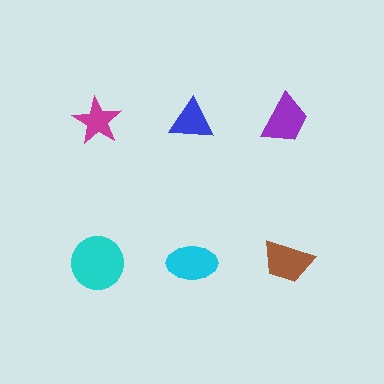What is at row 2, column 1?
A cyan circle.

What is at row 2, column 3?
A brown trapezoid.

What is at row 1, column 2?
A blue triangle.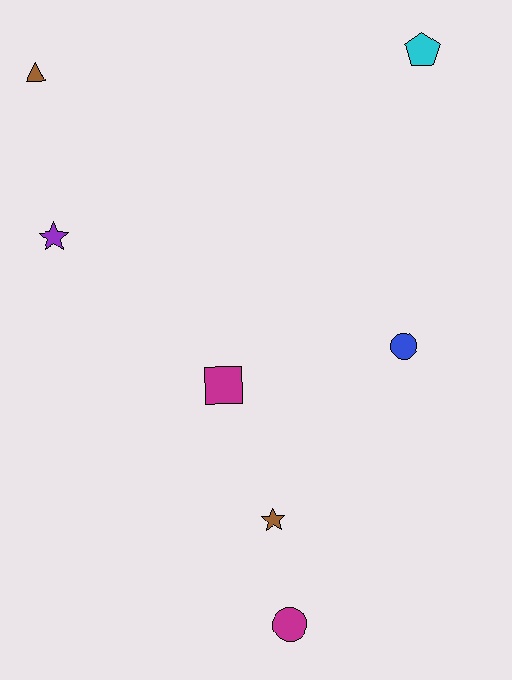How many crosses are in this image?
There are no crosses.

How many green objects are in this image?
There are no green objects.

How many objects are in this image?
There are 7 objects.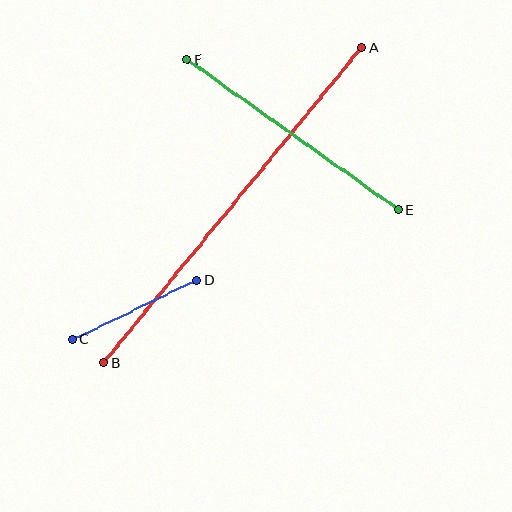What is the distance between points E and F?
The distance is approximately 259 pixels.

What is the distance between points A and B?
The distance is approximately 408 pixels.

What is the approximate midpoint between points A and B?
The midpoint is at approximately (233, 205) pixels.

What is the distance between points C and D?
The distance is approximately 137 pixels.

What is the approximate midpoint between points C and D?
The midpoint is at approximately (135, 310) pixels.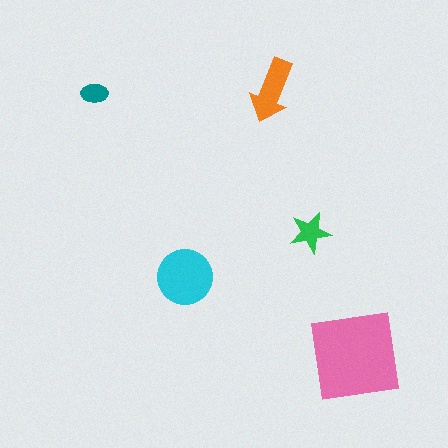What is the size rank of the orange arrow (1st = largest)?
3rd.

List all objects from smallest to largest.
The teal ellipse, the green star, the orange arrow, the cyan circle, the pink square.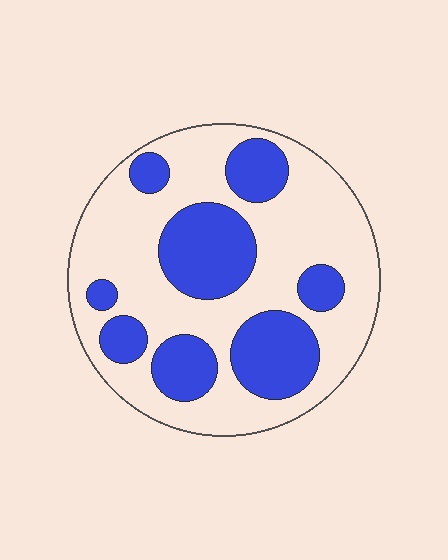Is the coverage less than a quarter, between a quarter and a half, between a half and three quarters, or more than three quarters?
Between a quarter and a half.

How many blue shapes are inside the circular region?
8.